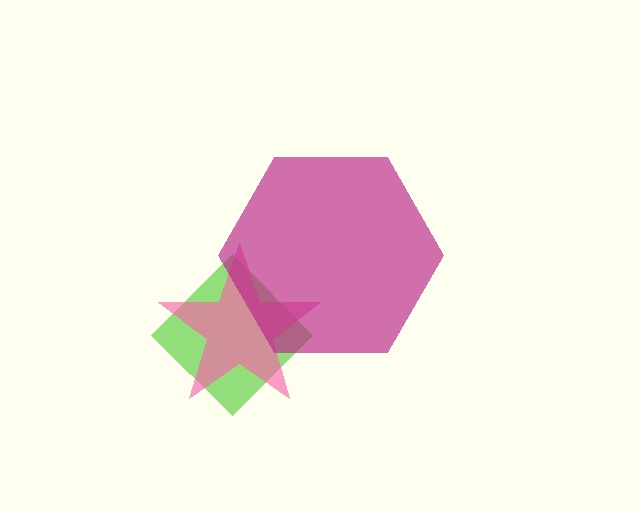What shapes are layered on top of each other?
The layered shapes are: a lime diamond, a pink star, a magenta hexagon.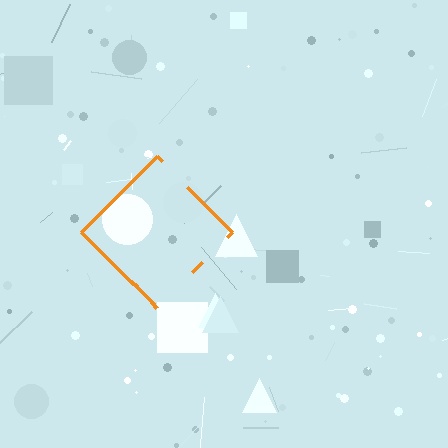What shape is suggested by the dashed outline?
The dashed outline suggests a diamond.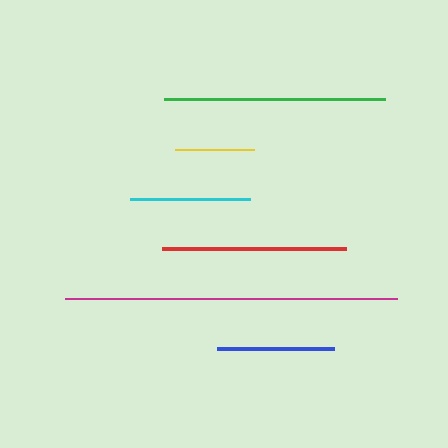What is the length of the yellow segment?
The yellow segment is approximately 79 pixels long.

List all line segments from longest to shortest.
From longest to shortest: magenta, green, red, cyan, blue, yellow.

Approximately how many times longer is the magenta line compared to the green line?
The magenta line is approximately 1.5 times the length of the green line.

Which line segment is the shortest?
The yellow line is the shortest at approximately 79 pixels.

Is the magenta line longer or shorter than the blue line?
The magenta line is longer than the blue line.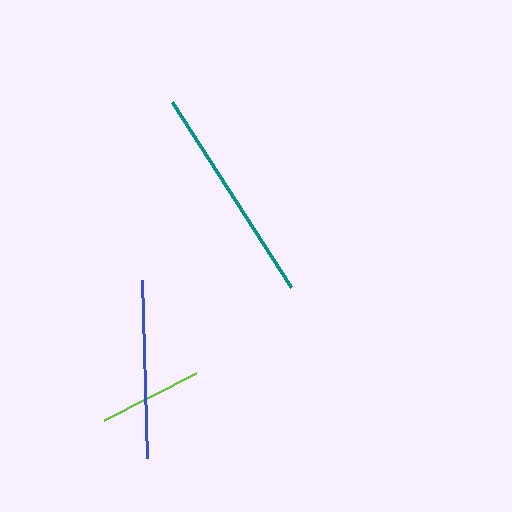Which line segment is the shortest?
The lime line is the shortest at approximately 103 pixels.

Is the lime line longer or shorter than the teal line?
The teal line is longer than the lime line.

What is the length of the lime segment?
The lime segment is approximately 103 pixels long.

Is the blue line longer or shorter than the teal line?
The teal line is longer than the blue line.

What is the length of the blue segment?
The blue segment is approximately 179 pixels long.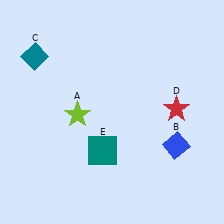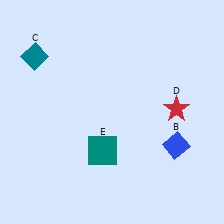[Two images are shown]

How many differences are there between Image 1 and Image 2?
There is 1 difference between the two images.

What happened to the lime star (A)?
The lime star (A) was removed in Image 2. It was in the bottom-left area of Image 1.